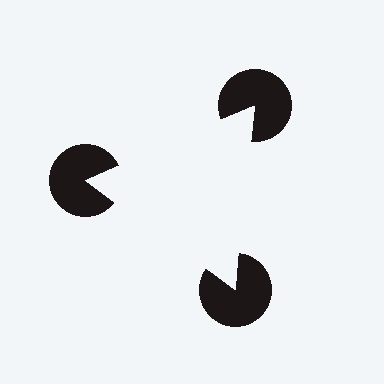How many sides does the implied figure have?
3 sides.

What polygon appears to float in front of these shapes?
An illusory triangle — its edges are inferred from the aligned wedge cuts in the pac-man discs, not physically drawn.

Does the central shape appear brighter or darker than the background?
It typically appears slightly brighter than the background, even though no actual brightness change is drawn.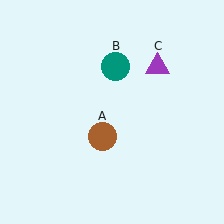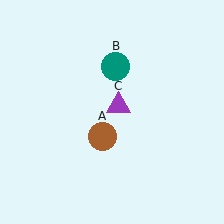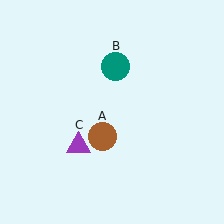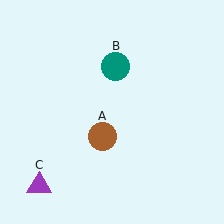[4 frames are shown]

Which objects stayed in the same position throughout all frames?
Brown circle (object A) and teal circle (object B) remained stationary.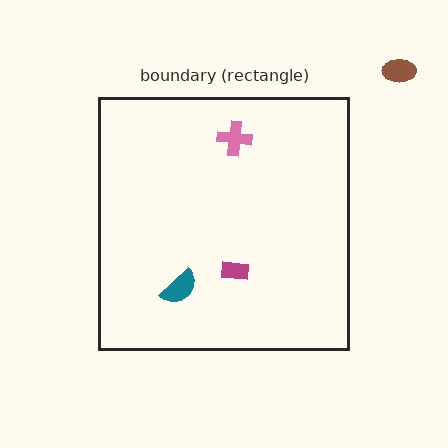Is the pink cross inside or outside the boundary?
Inside.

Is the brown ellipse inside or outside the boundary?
Outside.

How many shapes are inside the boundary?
3 inside, 1 outside.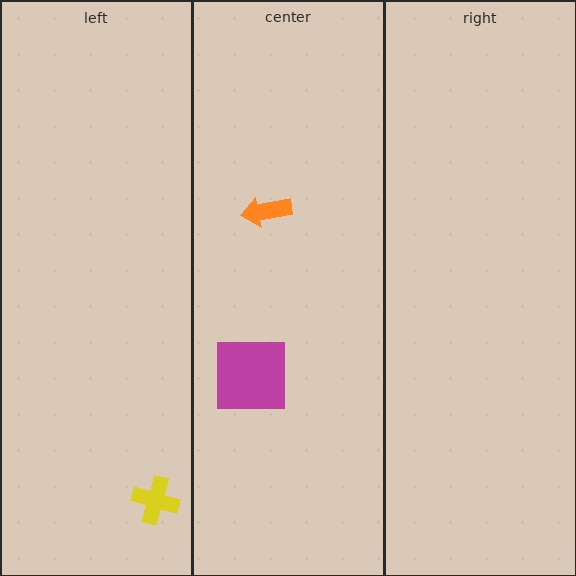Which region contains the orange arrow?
The center region.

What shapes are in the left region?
The yellow cross.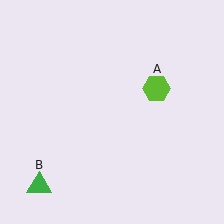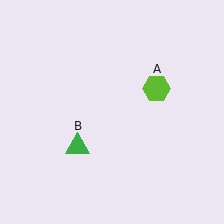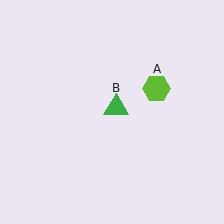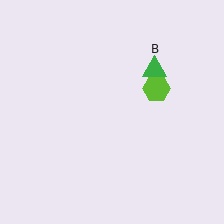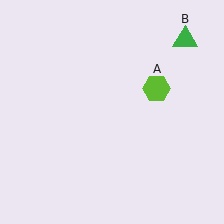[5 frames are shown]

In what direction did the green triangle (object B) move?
The green triangle (object B) moved up and to the right.